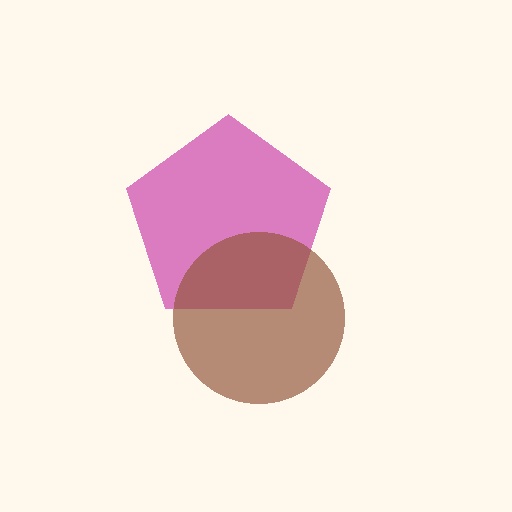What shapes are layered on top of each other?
The layered shapes are: a magenta pentagon, a brown circle.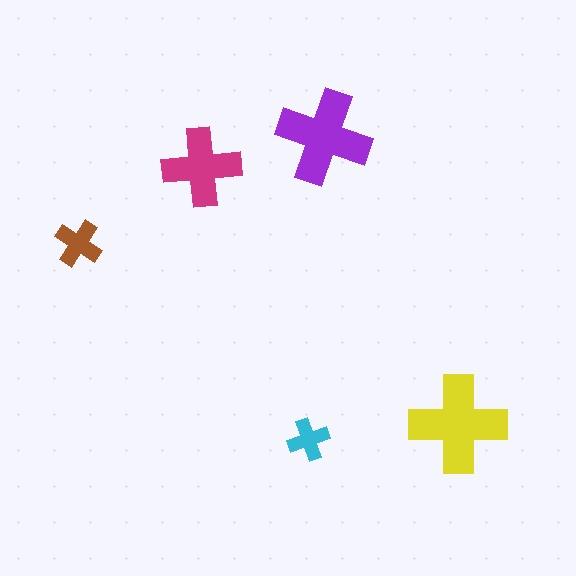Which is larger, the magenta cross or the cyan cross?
The magenta one.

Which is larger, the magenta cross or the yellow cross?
The yellow one.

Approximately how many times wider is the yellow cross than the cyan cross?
About 2.5 times wider.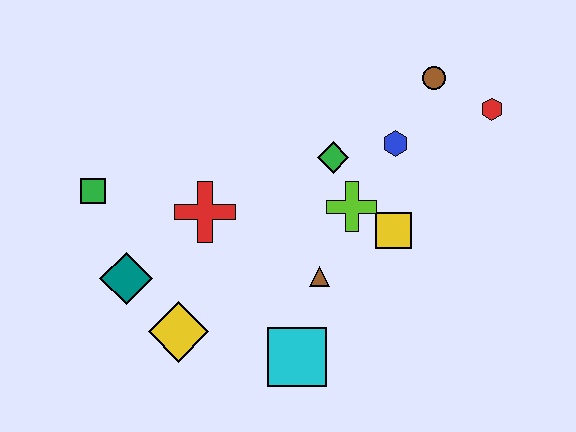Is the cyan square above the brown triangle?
No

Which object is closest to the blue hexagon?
The green diamond is closest to the blue hexagon.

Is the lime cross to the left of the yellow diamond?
No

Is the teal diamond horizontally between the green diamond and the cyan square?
No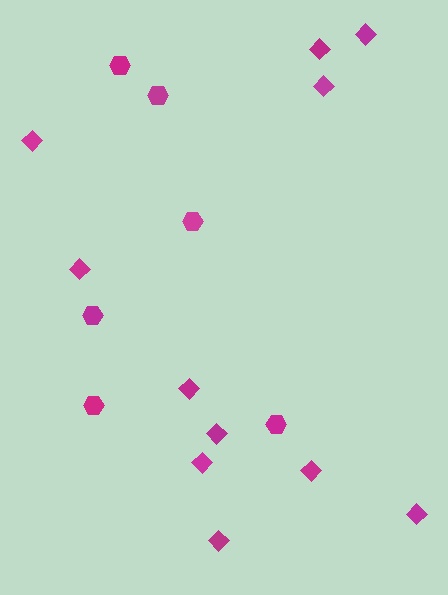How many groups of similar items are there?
There are 2 groups: one group of hexagons (6) and one group of diamonds (11).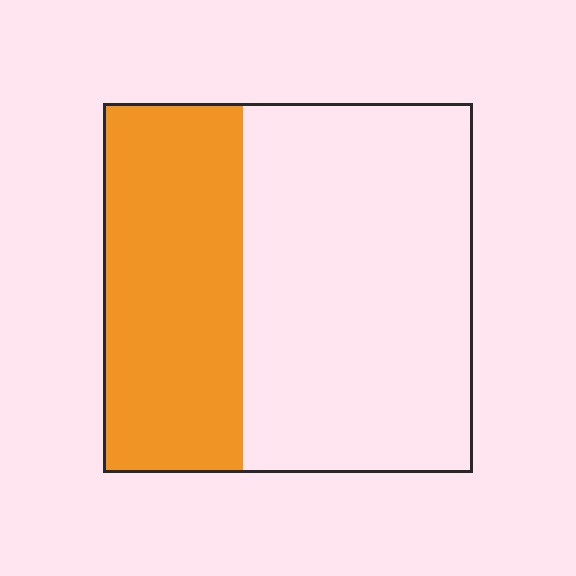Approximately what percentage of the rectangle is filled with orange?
Approximately 40%.